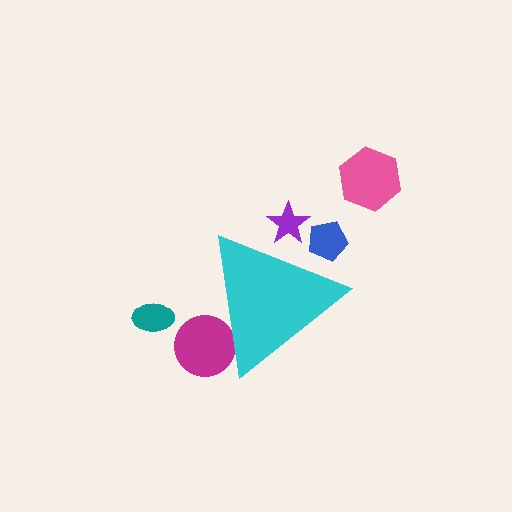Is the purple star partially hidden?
Yes, the purple star is partially hidden behind the cyan triangle.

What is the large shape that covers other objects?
A cyan triangle.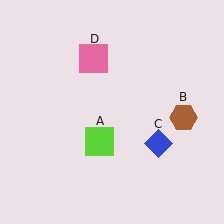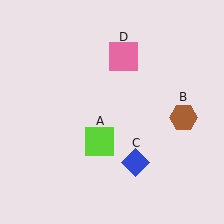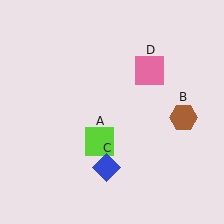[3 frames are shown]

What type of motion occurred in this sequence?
The blue diamond (object C), pink square (object D) rotated clockwise around the center of the scene.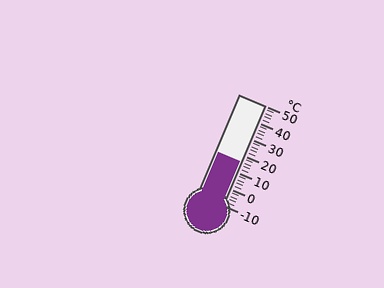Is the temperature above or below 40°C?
The temperature is below 40°C.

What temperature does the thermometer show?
The thermometer shows approximately 16°C.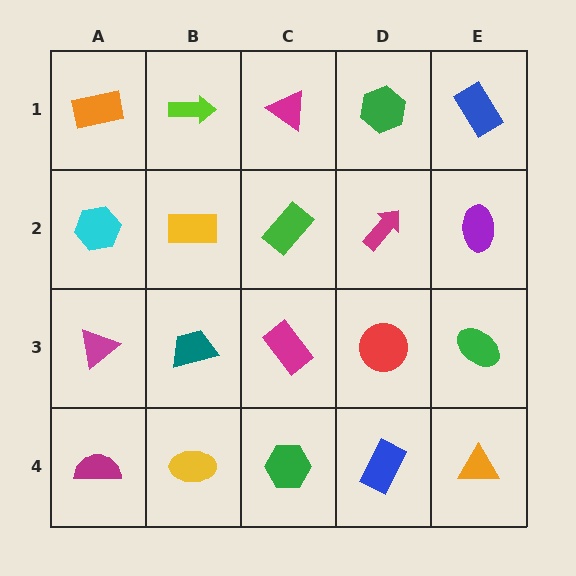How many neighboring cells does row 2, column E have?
3.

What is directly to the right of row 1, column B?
A magenta triangle.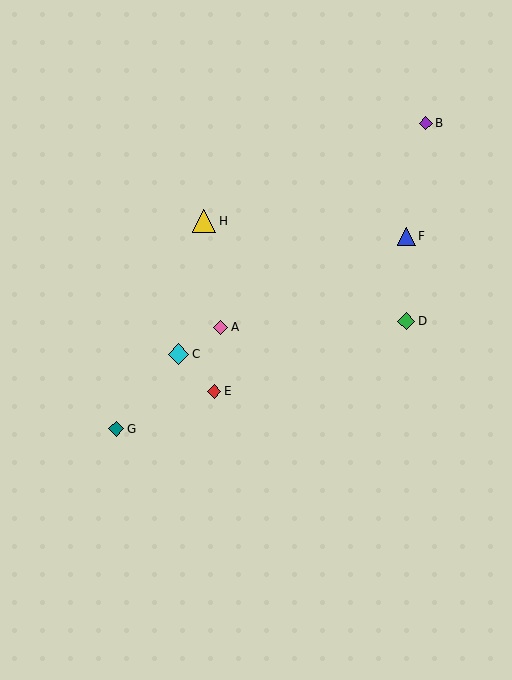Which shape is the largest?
The yellow triangle (labeled H) is the largest.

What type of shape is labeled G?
Shape G is a teal diamond.